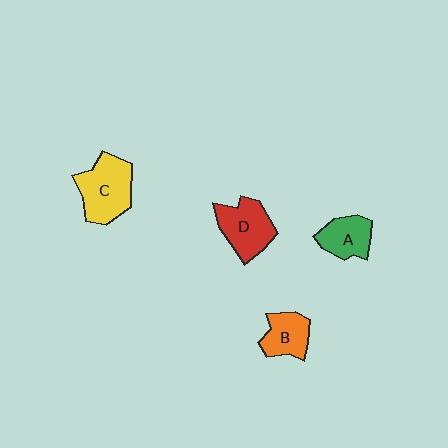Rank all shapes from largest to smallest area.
From largest to smallest: C (yellow), D (red), A (green), B (orange).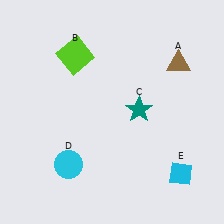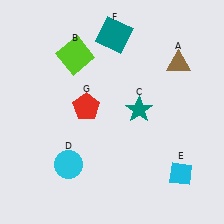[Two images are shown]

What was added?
A teal square (F), a red pentagon (G) were added in Image 2.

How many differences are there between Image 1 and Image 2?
There are 2 differences between the two images.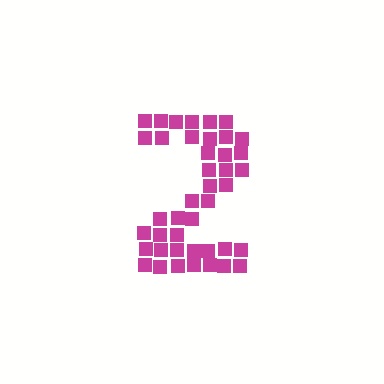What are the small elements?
The small elements are squares.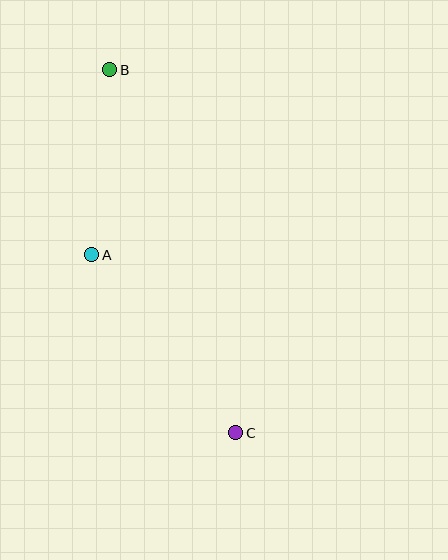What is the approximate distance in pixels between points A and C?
The distance between A and C is approximately 229 pixels.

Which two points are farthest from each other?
Points B and C are farthest from each other.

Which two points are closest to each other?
Points A and B are closest to each other.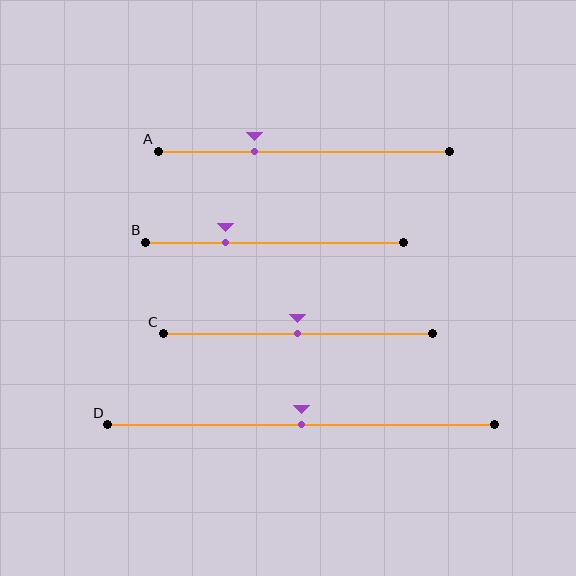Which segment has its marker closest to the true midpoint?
Segment C has its marker closest to the true midpoint.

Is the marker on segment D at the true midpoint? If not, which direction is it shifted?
Yes, the marker on segment D is at the true midpoint.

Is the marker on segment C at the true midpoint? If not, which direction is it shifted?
Yes, the marker on segment C is at the true midpoint.